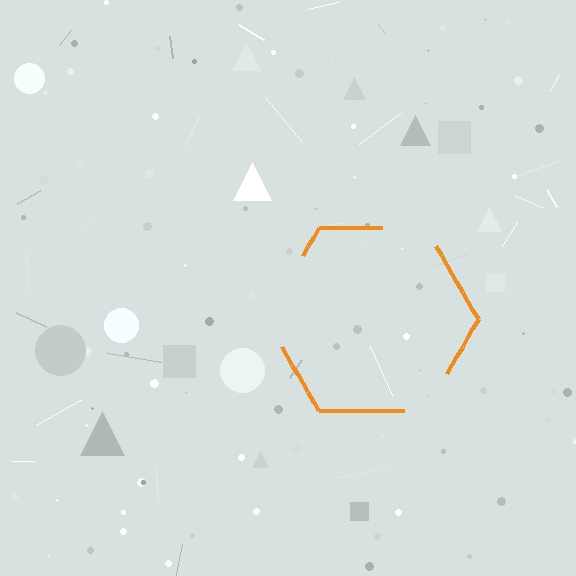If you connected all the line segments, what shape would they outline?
They would outline a hexagon.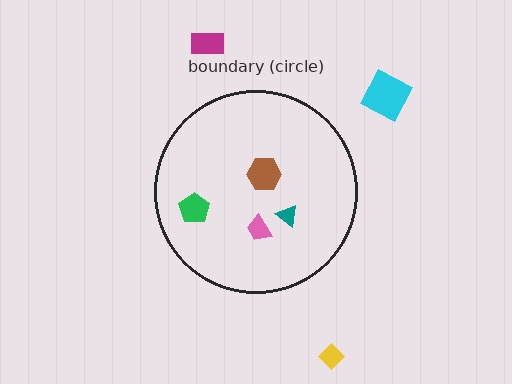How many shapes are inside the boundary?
4 inside, 3 outside.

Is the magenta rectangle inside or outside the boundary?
Outside.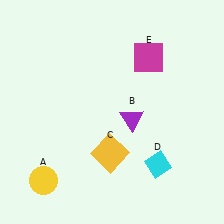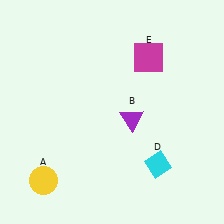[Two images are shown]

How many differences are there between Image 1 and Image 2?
There is 1 difference between the two images.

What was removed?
The yellow square (C) was removed in Image 2.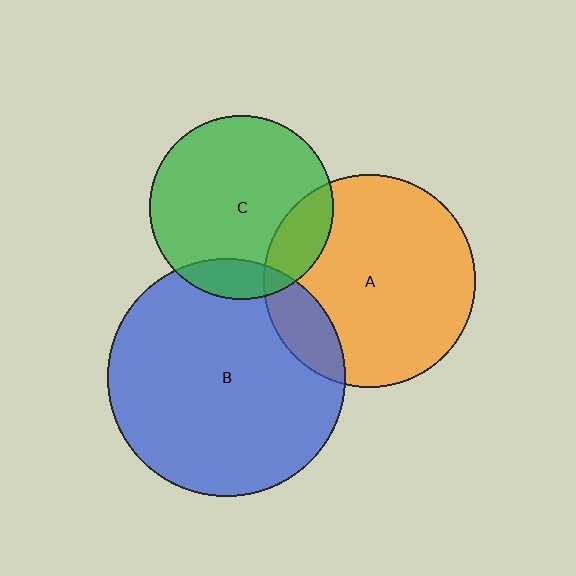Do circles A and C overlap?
Yes.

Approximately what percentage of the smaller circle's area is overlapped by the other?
Approximately 15%.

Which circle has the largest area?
Circle B (blue).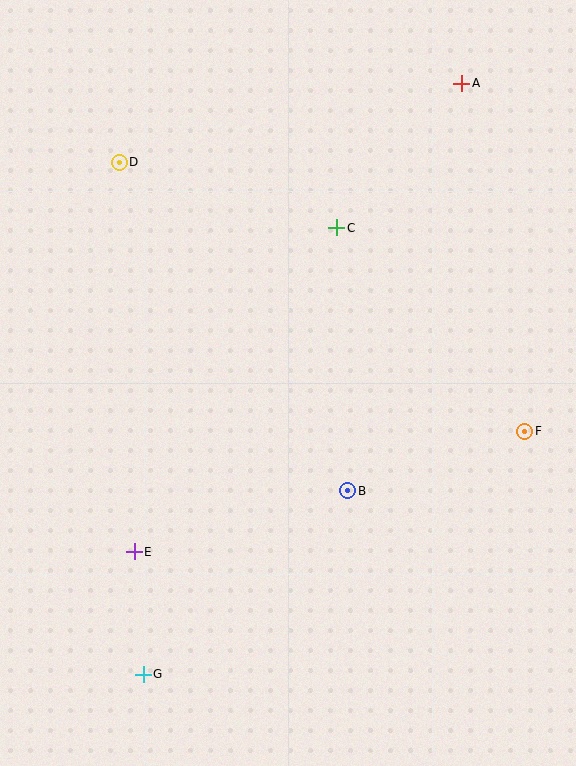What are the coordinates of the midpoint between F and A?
The midpoint between F and A is at (493, 257).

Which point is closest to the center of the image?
Point B at (348, 491) is closest to the center.